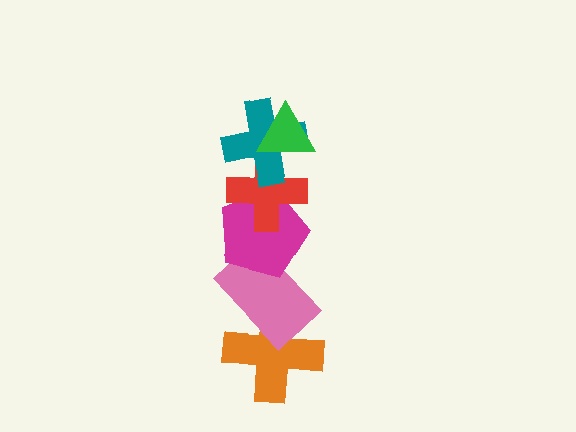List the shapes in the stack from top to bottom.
From top to bottom: the green triangle, the teal cross, the red cross, the magenta pentagon, the pink rectangle, the orange cross.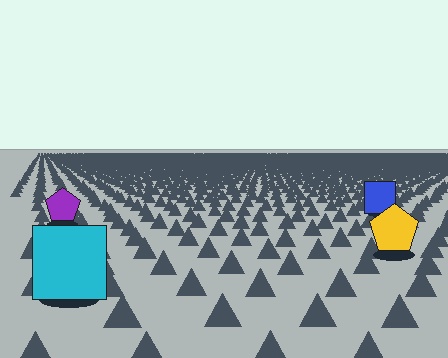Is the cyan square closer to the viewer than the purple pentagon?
Yes. The cyan square is closer — you can tell from the texture gradient: the ground texture is coarser near it.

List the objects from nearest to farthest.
From nearest to farthest: the cyan square, the yellow pentagon, the purple pentagon, the blue square.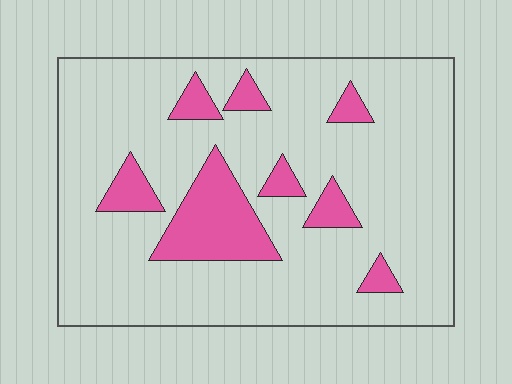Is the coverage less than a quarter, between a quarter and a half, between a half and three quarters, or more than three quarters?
Less than a quarter.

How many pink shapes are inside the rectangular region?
8.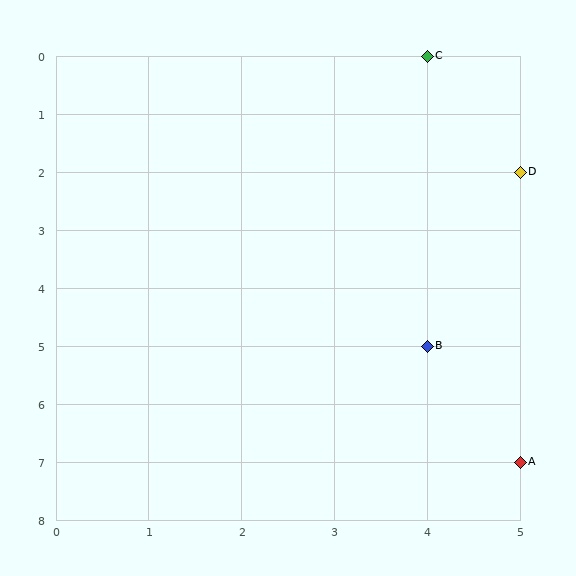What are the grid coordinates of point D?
Point D is at grid coordinates (5, 2).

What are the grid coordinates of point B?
Point B is at grid coordinates (4, 5).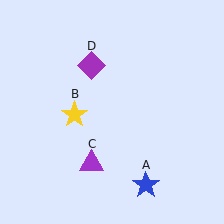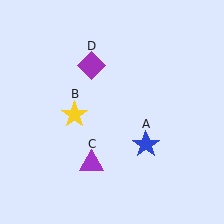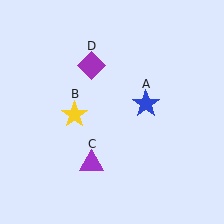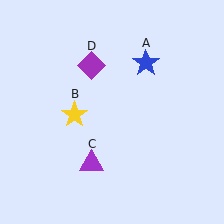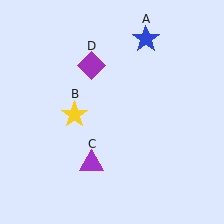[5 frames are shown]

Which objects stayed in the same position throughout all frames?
Yellow star (object B) and purple triangle (object C) and purple diamond (object D) remained stationary.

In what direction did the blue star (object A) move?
The blue star (object A) moved up.